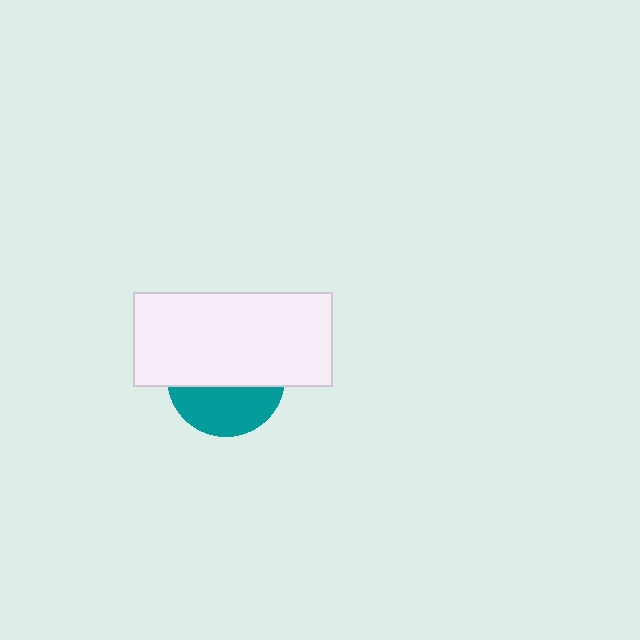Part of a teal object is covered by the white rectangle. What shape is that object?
It is a circle.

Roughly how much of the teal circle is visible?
A small part of it is visible (roughly 40%).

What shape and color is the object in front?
The object in front is a white rectangle.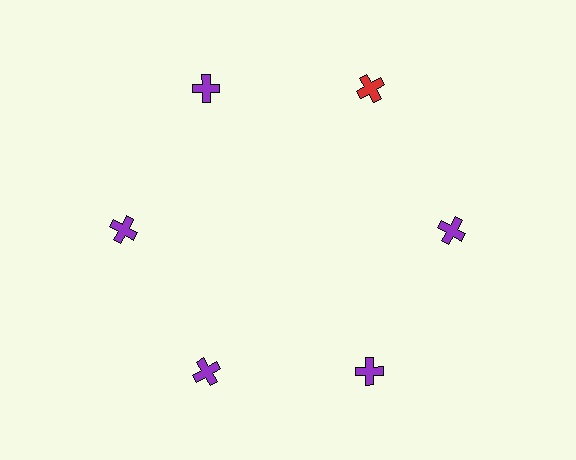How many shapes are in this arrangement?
There are 6 shapes arranged in a ring pattern.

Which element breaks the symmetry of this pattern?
The red cross at roughly the 1 o'clock position breaks the symmetry. All other shapes are purple crosses.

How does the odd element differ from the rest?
It has a different color: red instead of purple.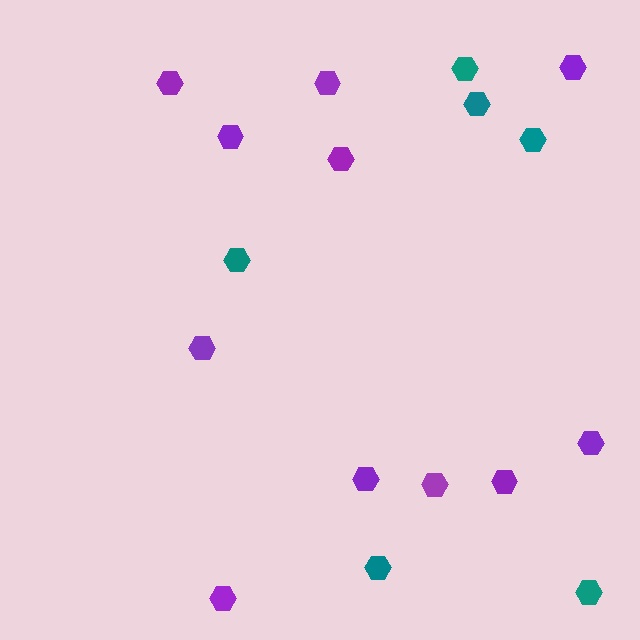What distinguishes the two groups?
There are 2 groups: one group of teal hexagons (6) and one group of purple hexagons (11).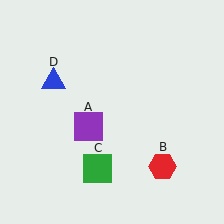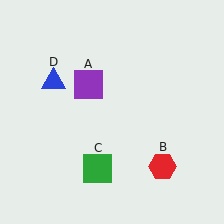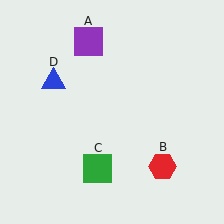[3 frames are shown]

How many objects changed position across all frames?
1 object changed position: purple square (object A).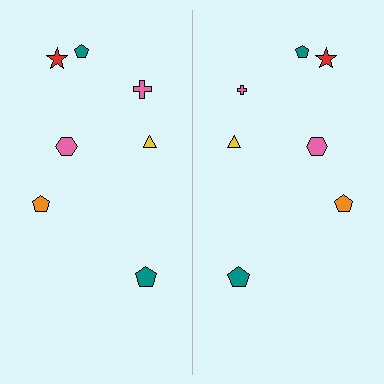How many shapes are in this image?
There are 14 shapes in this image.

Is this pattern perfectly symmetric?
No, the pattern is not perfectly symmetric. The pink cross on the right side has a different size than its mirror counterpart.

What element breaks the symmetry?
The pink cross on the right side has a different size than its mirror counterpart.